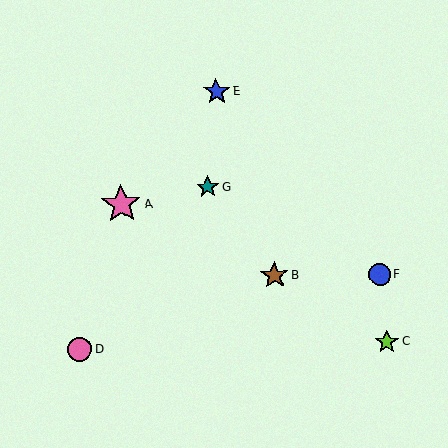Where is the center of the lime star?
The center of the lime star is at (387, 342).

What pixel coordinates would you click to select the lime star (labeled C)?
Click at (387, 342) to select the lime star C.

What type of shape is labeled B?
Shape B is a brown star.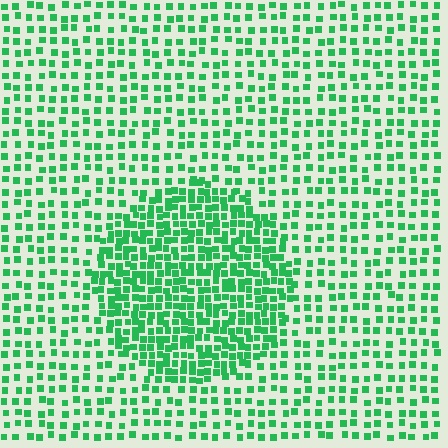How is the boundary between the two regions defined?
The boundary is defined by a change in element density (approximately 2.0x ratio). All elements are the same color, size, and shape.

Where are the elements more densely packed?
The elements are more densely packed inside the circle boundary.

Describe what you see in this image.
The image contains small green elements arranged at two different densities. A circle-shaped region is visible where the elements are more densely packed than the surrounding area.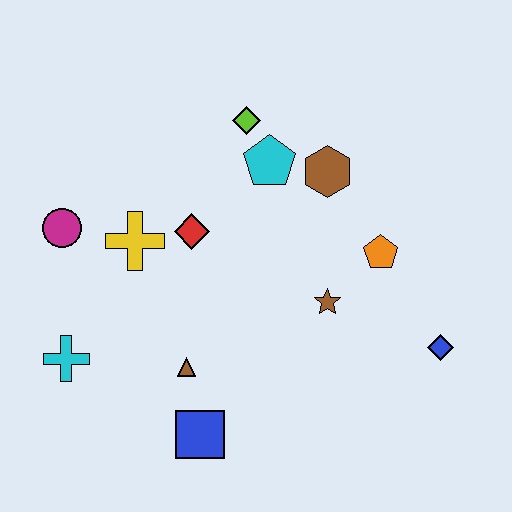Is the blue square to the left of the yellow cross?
No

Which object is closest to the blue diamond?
The orange pentagon is closest to the blue diamond.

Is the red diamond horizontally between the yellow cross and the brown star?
Yes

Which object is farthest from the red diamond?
The blue diamond is farthest from the red diamond.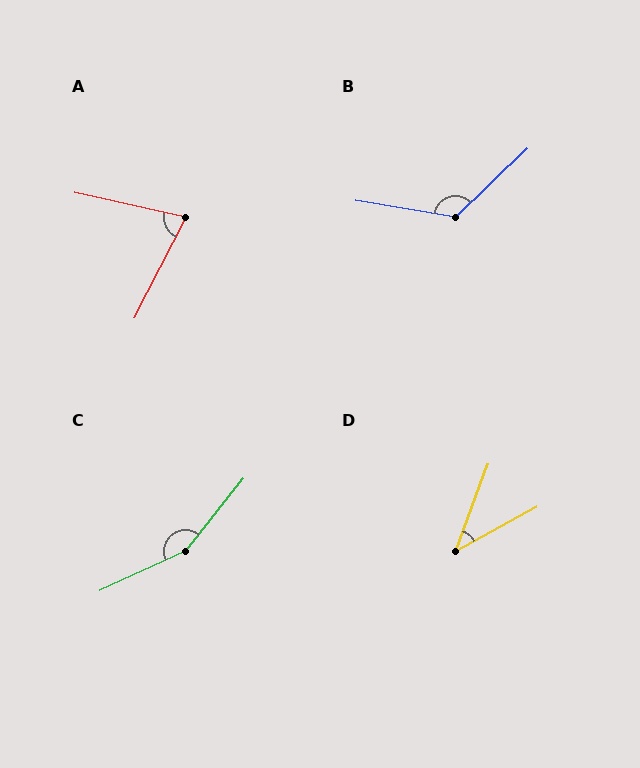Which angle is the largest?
C, at approximately 153 degrees.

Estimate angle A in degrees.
Approximately 76 degrees.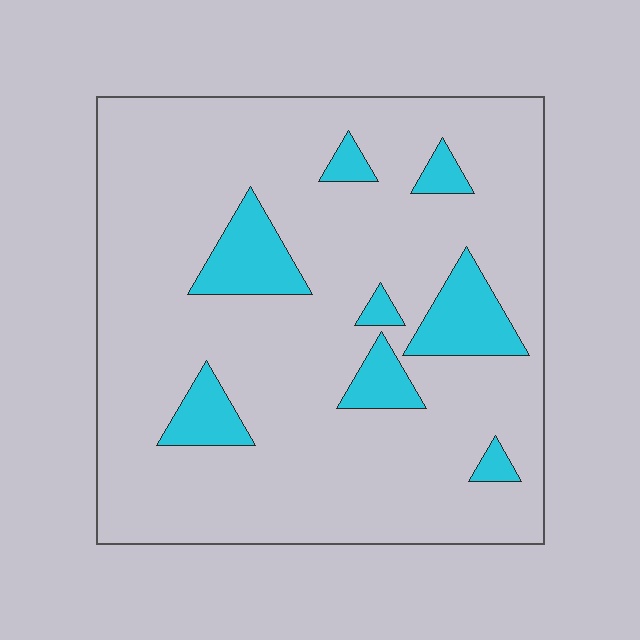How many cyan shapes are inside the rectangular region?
8.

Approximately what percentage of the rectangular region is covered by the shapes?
Approximately 15%.